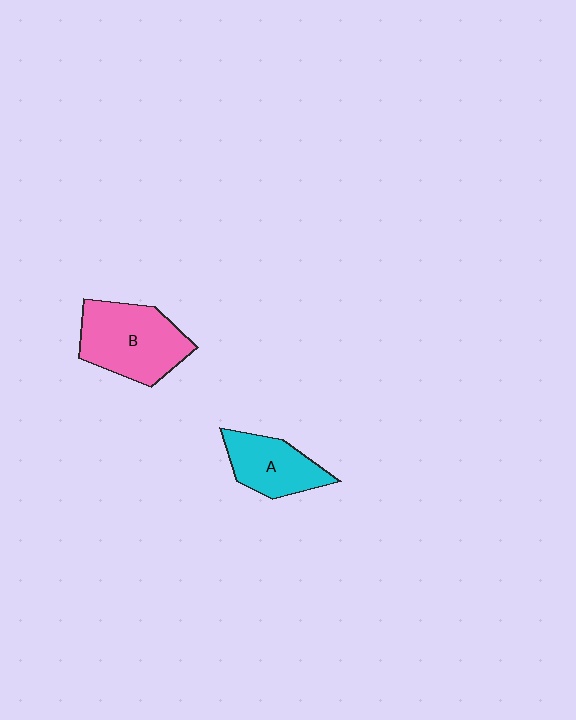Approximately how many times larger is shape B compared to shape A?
Approximately 1.5 times.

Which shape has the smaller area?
Shape A (cyan).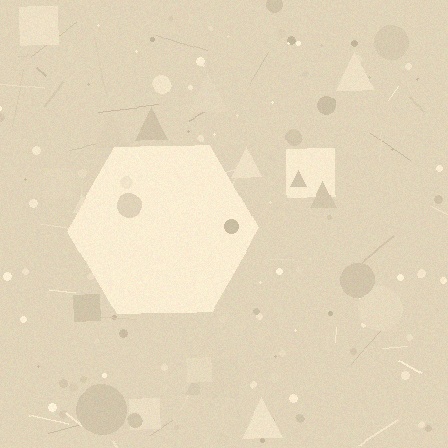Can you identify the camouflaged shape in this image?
The camouflaged shape is a hexagon.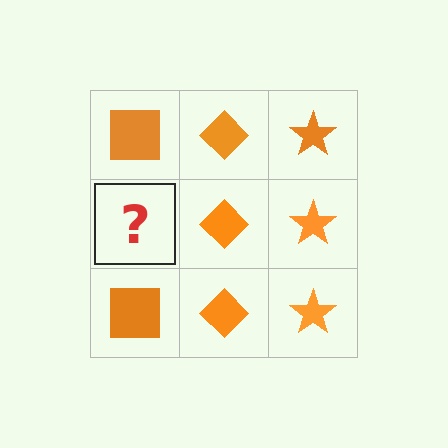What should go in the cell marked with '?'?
The missing cell should contain an orange square.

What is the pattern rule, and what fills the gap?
The rule is that each column has a consistent shape. The gap should be filled with an orange square.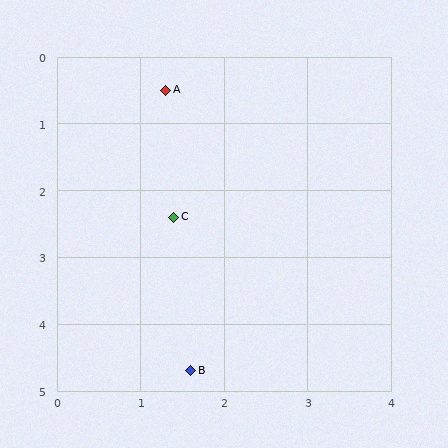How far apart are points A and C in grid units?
Points A and C are about 1.9 grid units apart.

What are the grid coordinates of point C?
Point C is at approximately (1.4, 2.4).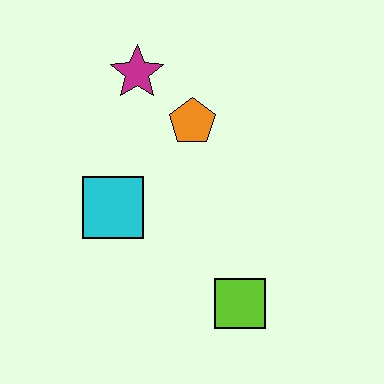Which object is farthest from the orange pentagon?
The lime square is farthest from the orange pentagon.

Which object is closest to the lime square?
The cyan square is closest to the lime square.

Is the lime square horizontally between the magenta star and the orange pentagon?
No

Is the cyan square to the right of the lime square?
No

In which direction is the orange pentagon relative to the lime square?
The orange pentagon is above the lime square.